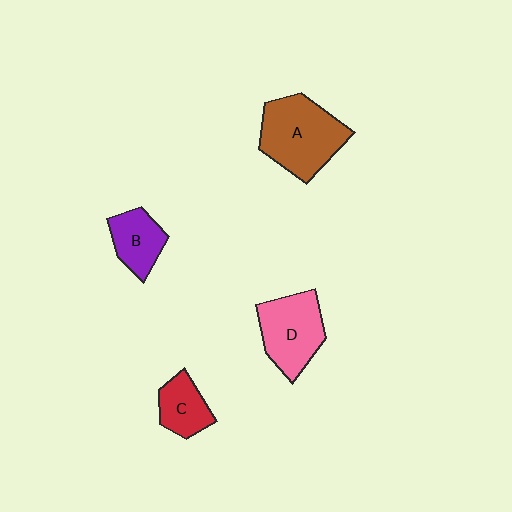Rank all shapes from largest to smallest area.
From largest to smallest: A (brown), D (pink), B (purple), C (red).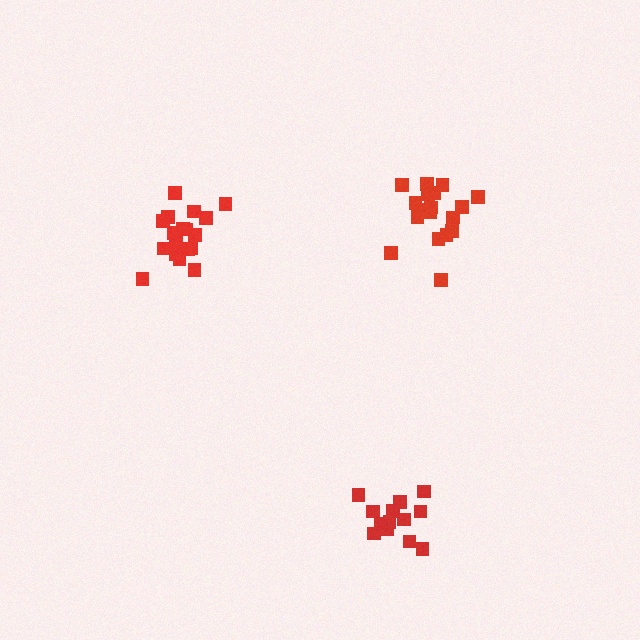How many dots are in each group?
Group 1: 18 dots, Group 2: 18 dots, Group 3: 14 dots (50 total).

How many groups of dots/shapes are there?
There are 3 groups.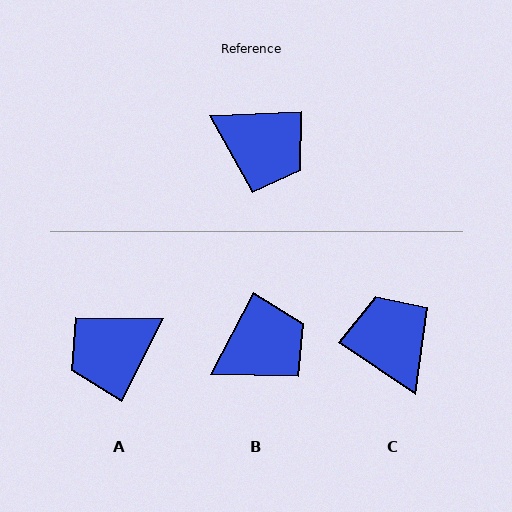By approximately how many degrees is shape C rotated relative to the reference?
Approximately 143 degrees counter-clockwise.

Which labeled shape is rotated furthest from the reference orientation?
C, about 143 degrees away.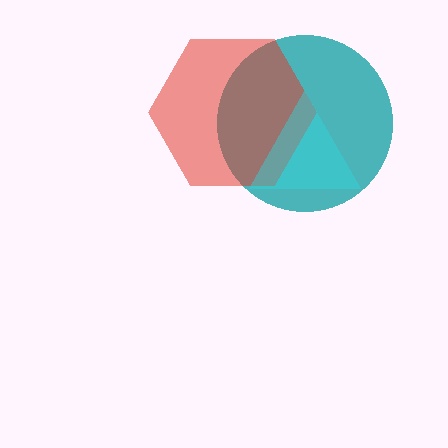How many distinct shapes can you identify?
There are 3 distinct shapes: a teal circle, a red hexagon, a cyan triangle.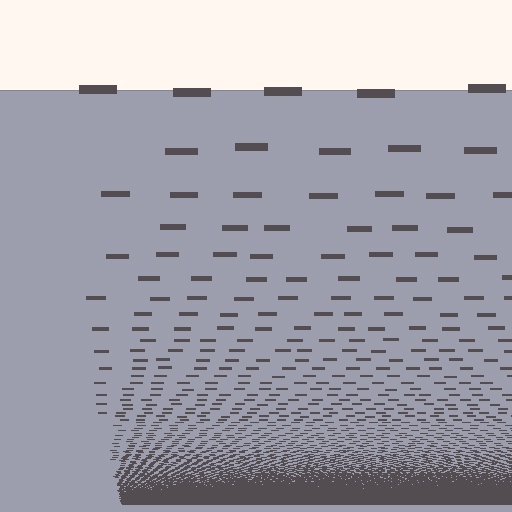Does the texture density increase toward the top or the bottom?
Density increases toward the bottom.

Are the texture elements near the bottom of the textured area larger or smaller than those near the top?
Smaller. The gradient is inverted — elements near the bottom are smaller and denser.